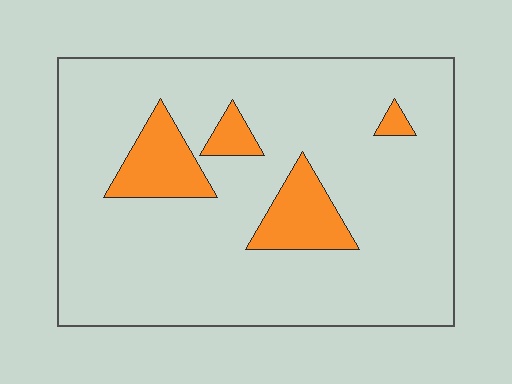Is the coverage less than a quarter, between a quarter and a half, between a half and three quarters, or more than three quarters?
Less than a quarter.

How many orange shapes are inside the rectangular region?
4.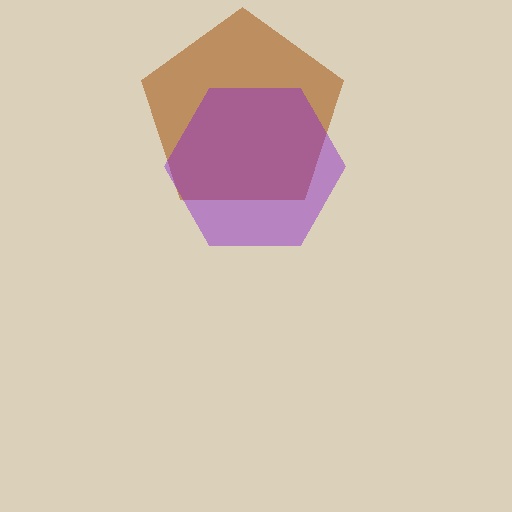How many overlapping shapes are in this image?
There are 2 overlapping shapes in the image.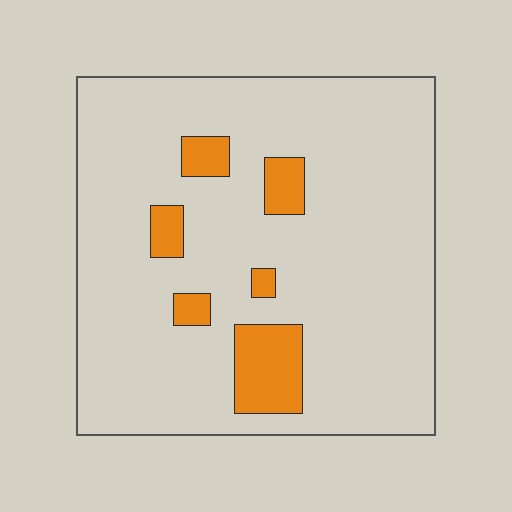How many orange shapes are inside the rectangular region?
6.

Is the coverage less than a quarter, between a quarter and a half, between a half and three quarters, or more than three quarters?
Less than a quarter.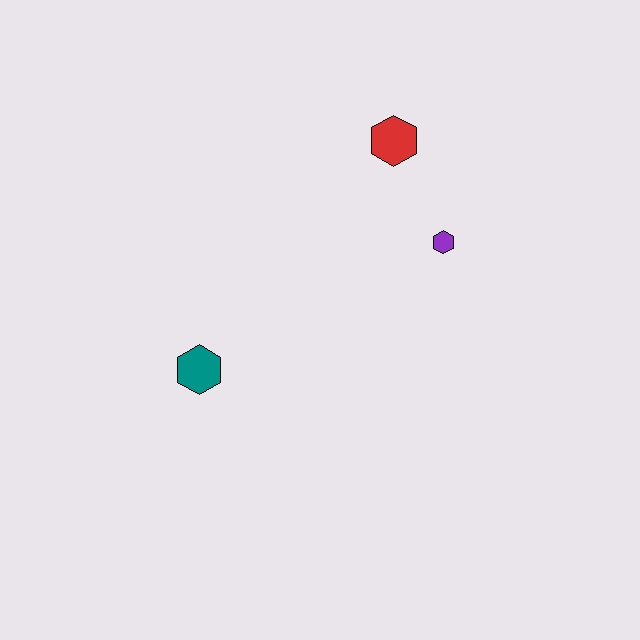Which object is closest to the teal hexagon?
The purple hexagon is closest to the teal hexagon.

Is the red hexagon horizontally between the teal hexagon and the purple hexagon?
Yes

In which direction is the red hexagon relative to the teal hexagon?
The red hexagon is above the teal hexagon.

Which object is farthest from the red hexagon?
The teal hexagon is farthest from the red hexagon.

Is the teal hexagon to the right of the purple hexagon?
No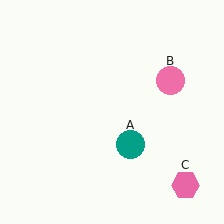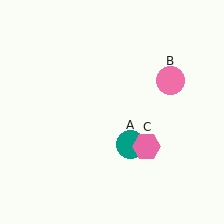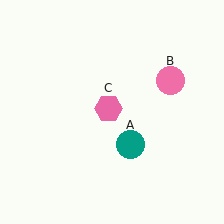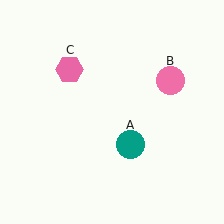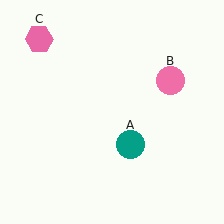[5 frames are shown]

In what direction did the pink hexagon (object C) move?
The pink hexagon (object C) moved up and to the left.